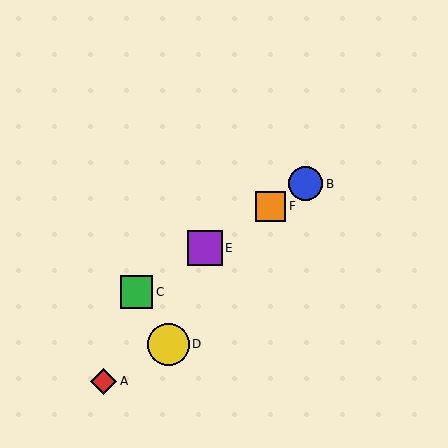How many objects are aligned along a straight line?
4 objects (B, C, E, F) are aligned along a straight line.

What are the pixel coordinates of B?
Object B is at (306, 184).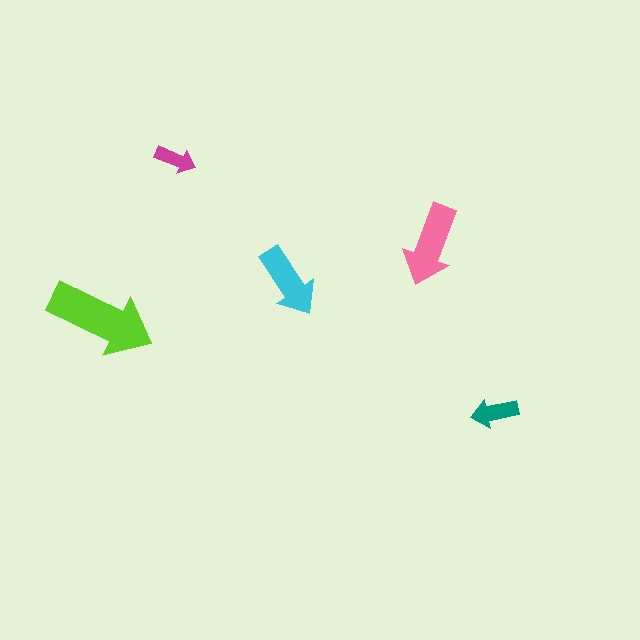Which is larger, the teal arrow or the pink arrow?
The pink one.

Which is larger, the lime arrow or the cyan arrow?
The lime one.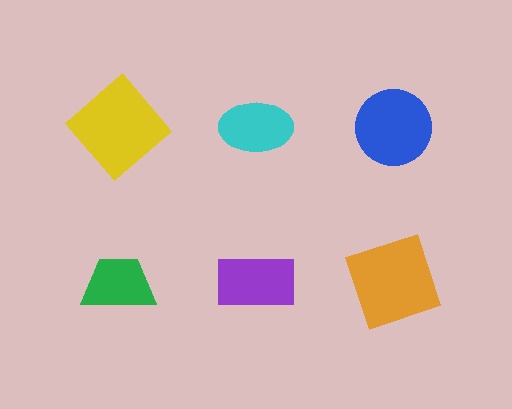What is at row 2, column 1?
A green trapezoid.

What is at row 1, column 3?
A blue circle.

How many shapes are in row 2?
3 shapes.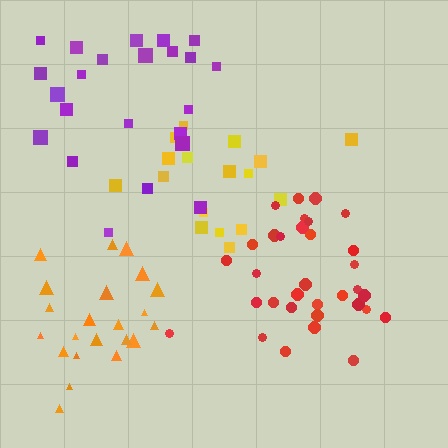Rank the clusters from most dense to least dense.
red, orange, yellow, purple.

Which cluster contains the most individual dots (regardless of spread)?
Red (33).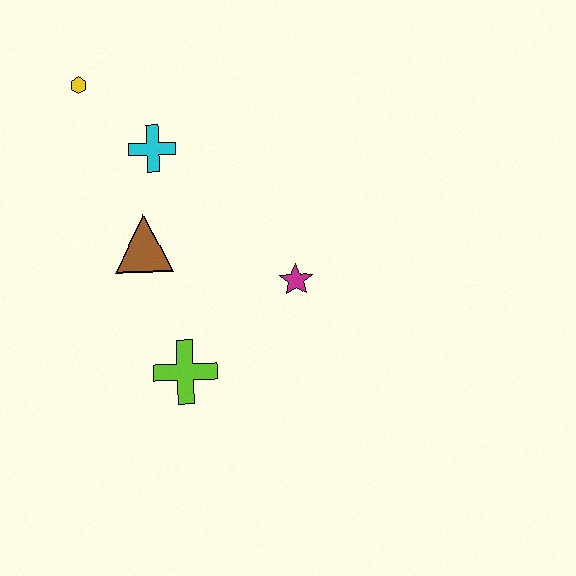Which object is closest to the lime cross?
The brown triangle is closest to the lime cross.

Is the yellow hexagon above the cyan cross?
Yes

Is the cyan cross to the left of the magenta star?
Yes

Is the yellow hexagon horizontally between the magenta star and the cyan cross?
No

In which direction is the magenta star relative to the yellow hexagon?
The magenta star is to the right of the yellow hexagon.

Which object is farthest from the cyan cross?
The lime cross is farthest from the cyan cross.